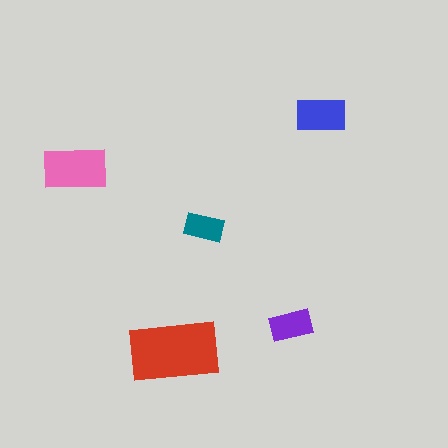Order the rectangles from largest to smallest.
the red one, the pink one, the blue one, the purple one, the teal one.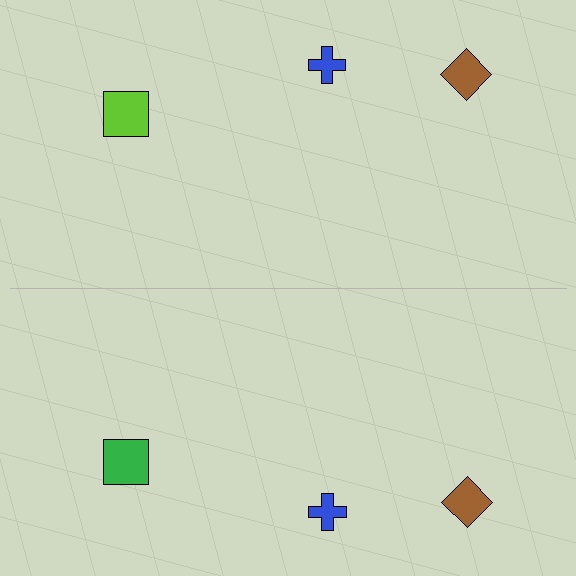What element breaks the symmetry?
The green square on the bottom side breaks the symmetry — its mirror counterpart is lime.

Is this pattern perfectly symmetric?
No, the pattern is not perfectly symmetric. The green square on the bottom side breaks the symmetry — its mirror counterpart is lime.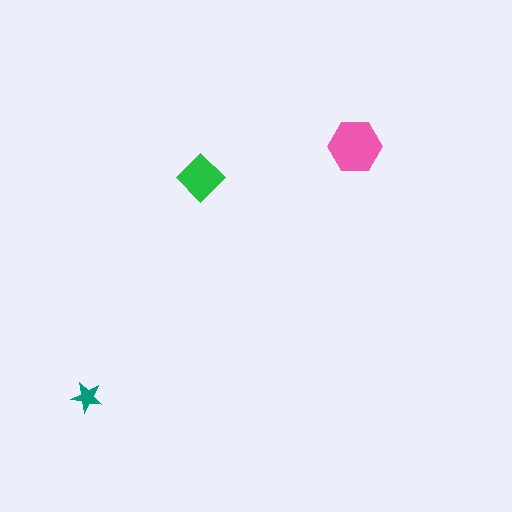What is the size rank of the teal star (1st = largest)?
3rd.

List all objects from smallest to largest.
The teal star, the green diamond, the pink hexagon.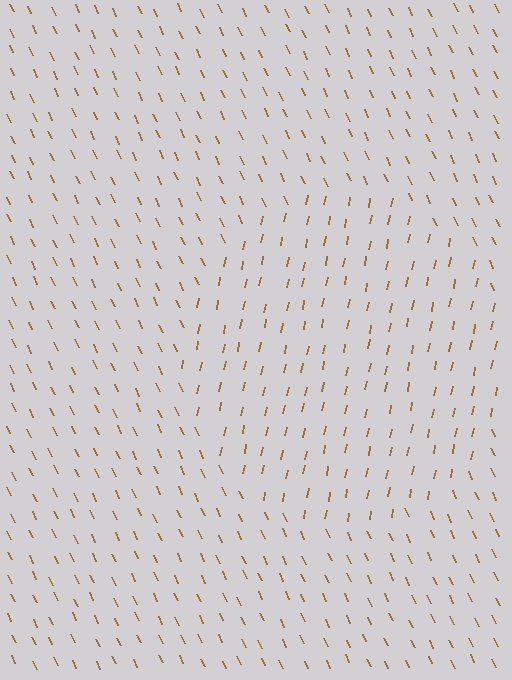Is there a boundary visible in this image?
Yes, there is a texture boundary formed by a change in line orientation.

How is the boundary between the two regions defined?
The boundary is defined purely by a change in line orientation (approximately 36 degrees difference). All lines are the same color and thickness.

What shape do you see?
I see a circle.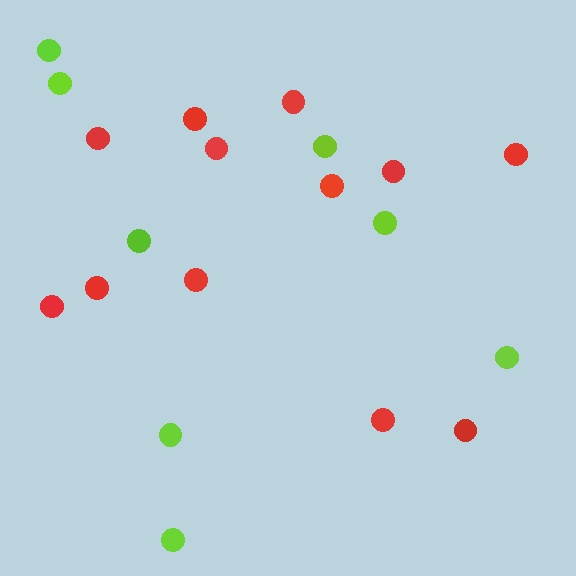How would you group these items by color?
There are 2 groups: one group of red circles (12) and one group of lime circles (8).